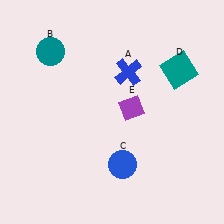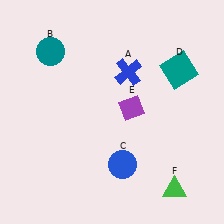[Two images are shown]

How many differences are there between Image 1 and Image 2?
There is 1 difference between the two images.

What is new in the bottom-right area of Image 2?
A green triangle (F) was added in the bottom-right area of Image 2.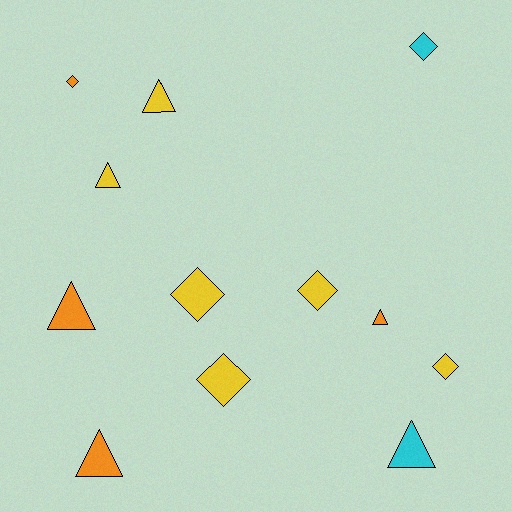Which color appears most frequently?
Yellow, with 6 objects.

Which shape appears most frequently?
Diamond, with 6 objects.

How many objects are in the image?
There are 12 objects.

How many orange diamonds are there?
There is 1 orange diamond.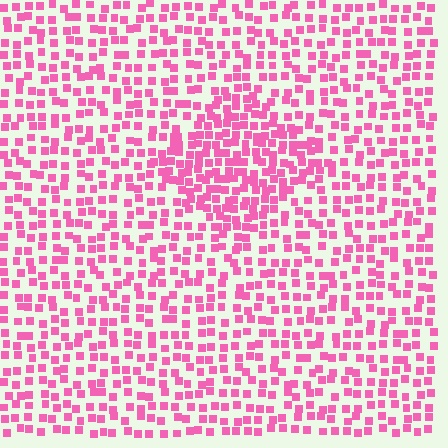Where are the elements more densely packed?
The elements are more densely packed inside the diamond boundary.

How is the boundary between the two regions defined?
The boundary is defined by a change in element density (approximately 1.7x ratio). All elements are the same color, size, and shape.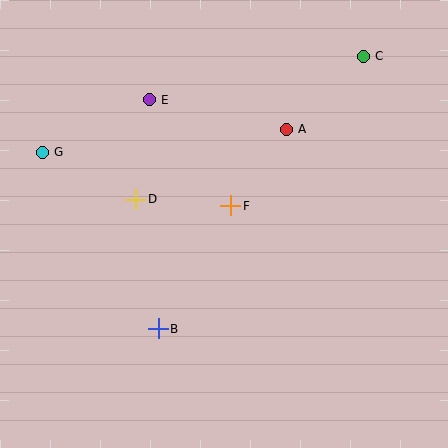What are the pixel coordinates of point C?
Point C is at (363, 56).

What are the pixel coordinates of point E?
Point E is at (149, 100).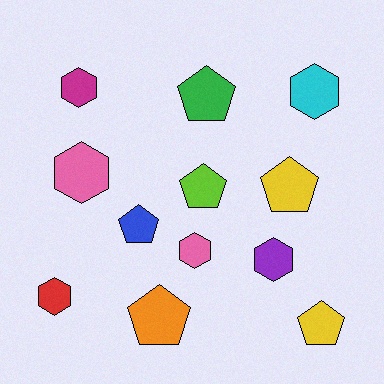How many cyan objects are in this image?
There is 1 cyan object.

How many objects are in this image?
There are 12 objects.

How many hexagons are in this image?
There are 6 hexagons.